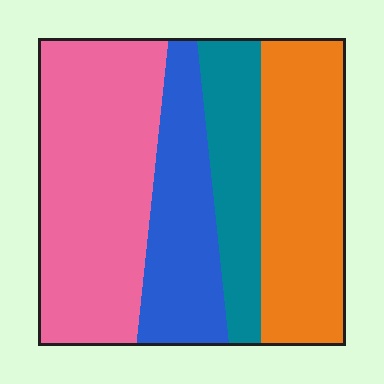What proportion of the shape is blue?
Blue takes up about one fifth (1/5) of the shape.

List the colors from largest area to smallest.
From largest to smallest: pink, orange, blue, teal.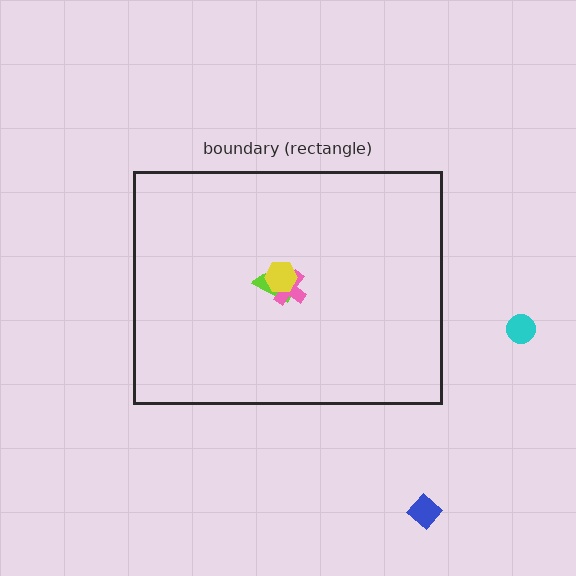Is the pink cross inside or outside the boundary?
Inside.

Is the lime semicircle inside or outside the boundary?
Inside.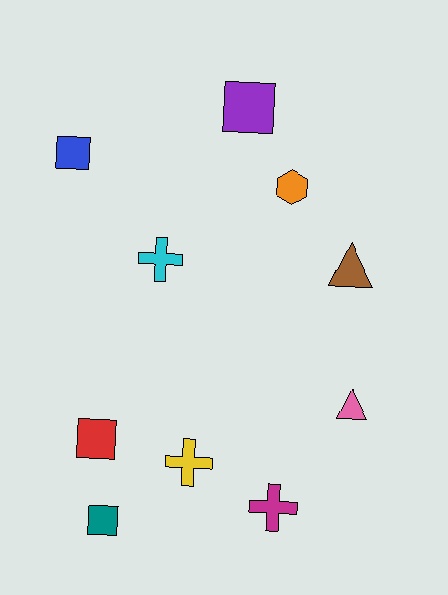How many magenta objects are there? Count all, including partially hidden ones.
There is 1 magenta object.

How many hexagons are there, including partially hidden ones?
There is 1 hexagon.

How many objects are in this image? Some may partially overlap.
There are 10 objects.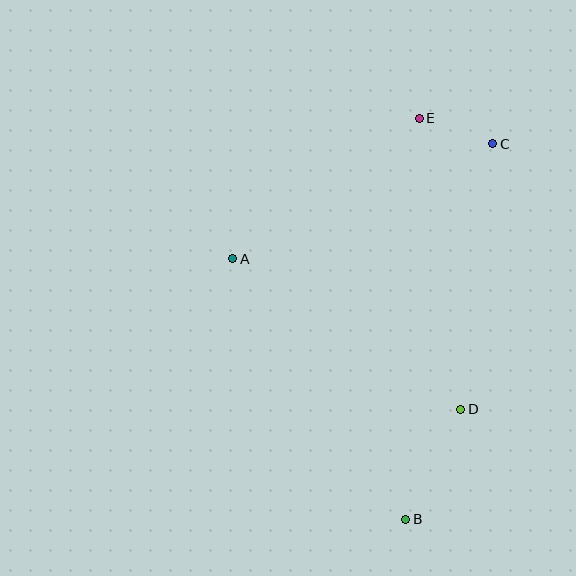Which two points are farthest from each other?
Points B and E are farthest from each other.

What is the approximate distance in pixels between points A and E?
The distance between A and E is approximately 233 pixels.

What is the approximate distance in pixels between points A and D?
The distance between A and D is approximately 273 pixels.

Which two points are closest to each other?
Points C and E are closest to each other.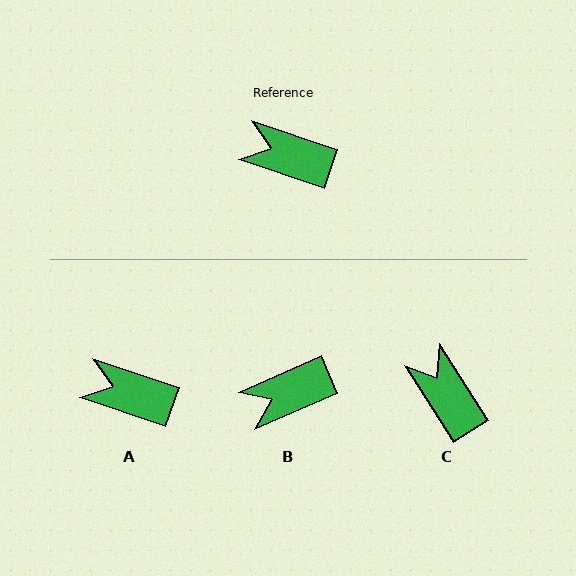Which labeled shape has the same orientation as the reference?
A.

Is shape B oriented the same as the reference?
No, it is off by about 42 degrees.